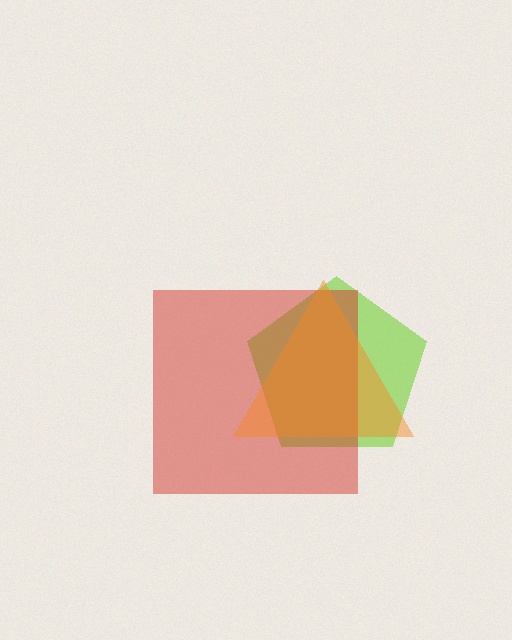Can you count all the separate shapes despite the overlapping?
Yes, there are 3 separate shapes.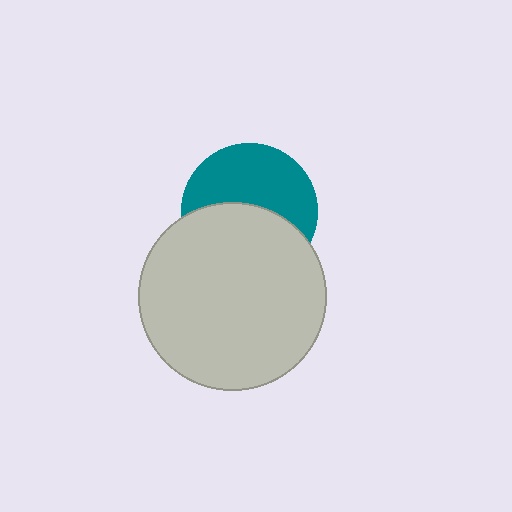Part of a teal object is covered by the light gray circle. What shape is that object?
It is a circle.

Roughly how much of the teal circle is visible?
About half of it is visible (roughly 51%).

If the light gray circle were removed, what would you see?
You would see the complete teal circle.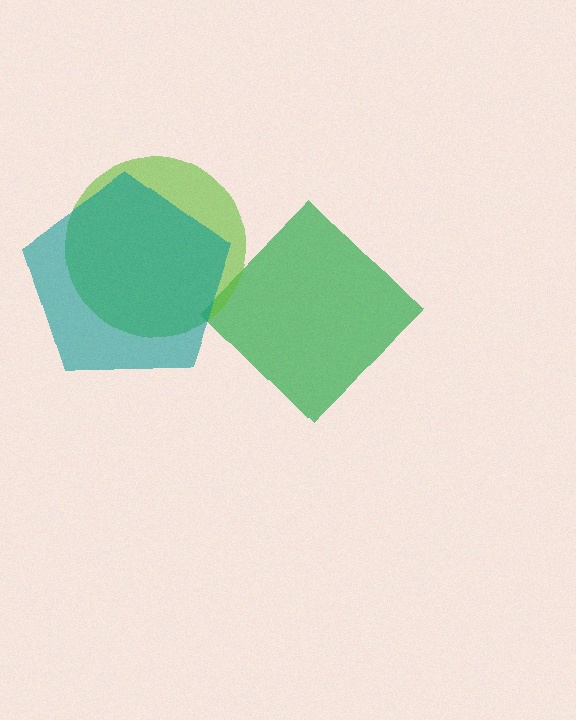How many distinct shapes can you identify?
There are 3 distinct shapes: a green diamond, a lime circle, a teal pentagon.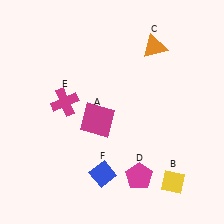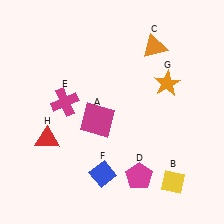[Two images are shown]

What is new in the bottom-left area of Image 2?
A red triangle (H) was added in the bottom-left area of Image 2.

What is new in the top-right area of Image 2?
An orange star (G) was added in the top-right area of Image 2.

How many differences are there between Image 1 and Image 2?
There are 2 differences between the two images.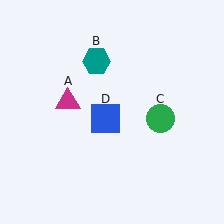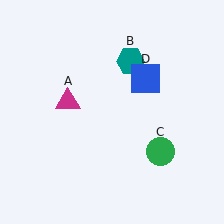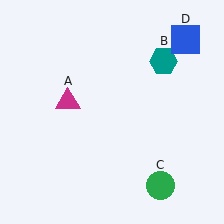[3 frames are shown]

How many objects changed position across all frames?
3 objects changed position: teal hexagon (object B), green circle (object C), blue square (object D).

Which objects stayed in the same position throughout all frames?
Magenta triangle (object A) remained stationary.